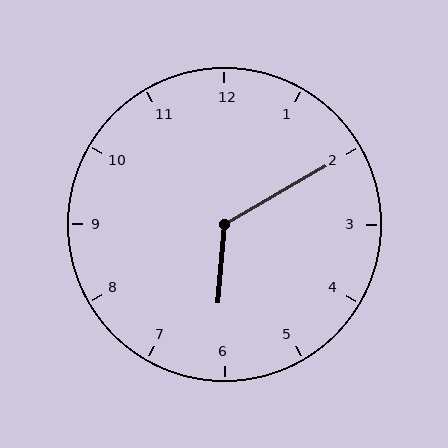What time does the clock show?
6:10.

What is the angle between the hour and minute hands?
Approximately 125 degrees.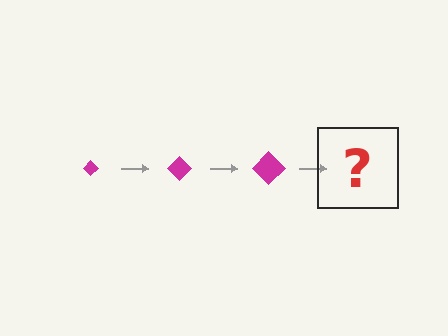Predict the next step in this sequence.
The next step is a magenta diamond, larger than the previous one.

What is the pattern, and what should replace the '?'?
The pattern is that the diamond gets progressively larger each step. The '?' should be a magenta diamond, larger than the previous one.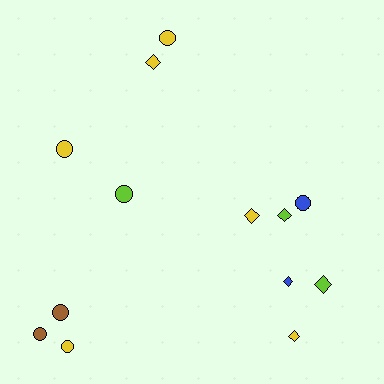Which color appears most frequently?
Yellow, with 6 objects.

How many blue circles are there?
There is 1 blue circle.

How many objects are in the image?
There are 13 objects.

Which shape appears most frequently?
Circle, with 7 objects.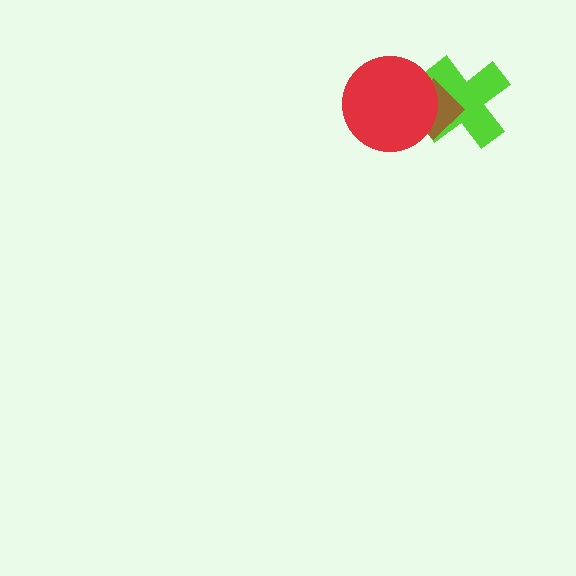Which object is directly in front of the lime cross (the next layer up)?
The brown diamond is directly in front of the lime cross.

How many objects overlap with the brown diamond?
2 objects overlap with the brown diamond.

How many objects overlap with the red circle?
2 objects overlap with the red circle.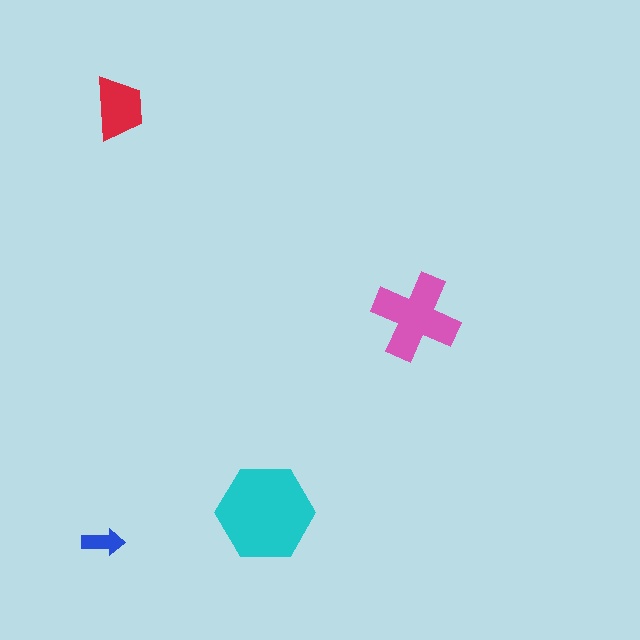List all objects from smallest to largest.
The blue arrow, the red trapezoid, the pink cross, the cyan hexagon.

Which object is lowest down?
The blue arrow is bottommost.